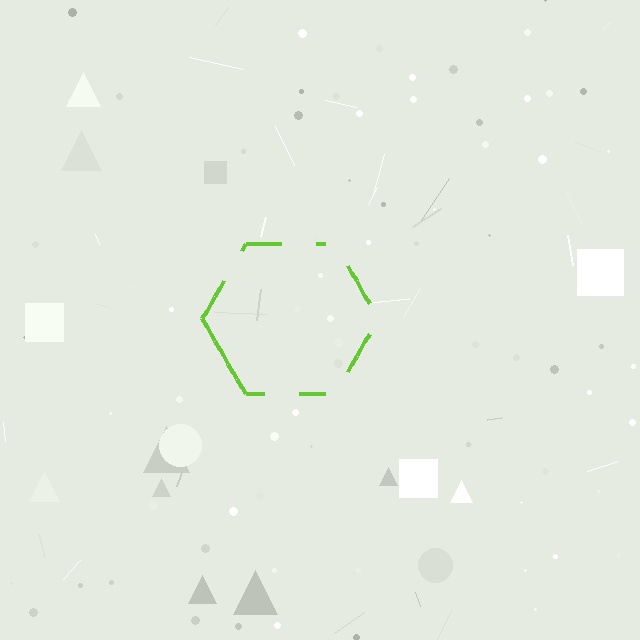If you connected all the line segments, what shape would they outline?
They would outline a hexagon.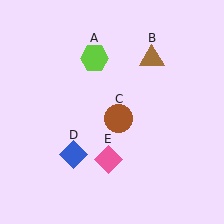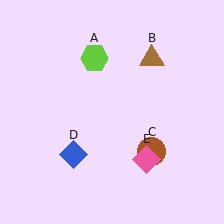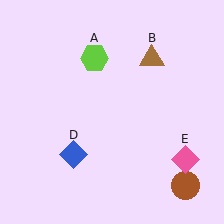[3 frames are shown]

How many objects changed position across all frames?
2 objects changed position: brown circle (object C), pink diamond (object E).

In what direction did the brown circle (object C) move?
The brown circle (object C) moved down and to the right.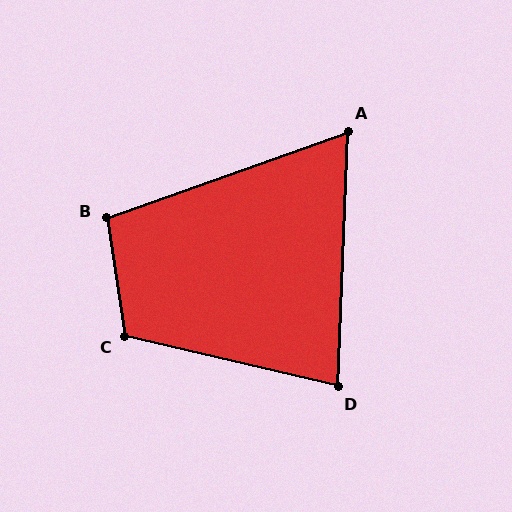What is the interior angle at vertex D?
Approximately 79 degrees (acute).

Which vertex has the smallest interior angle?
A, at approximately 68 degrees.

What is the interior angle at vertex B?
Approximately 101 degrees (obtuse).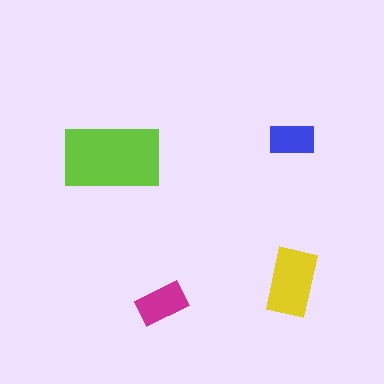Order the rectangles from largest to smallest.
the lime one, the yellow one, the magenta one, the blue one.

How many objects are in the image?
There are 4 objects in the image.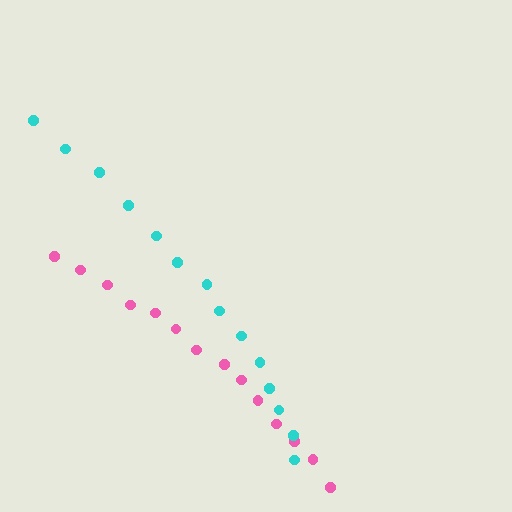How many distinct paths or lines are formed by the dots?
There are 2 distinct paths.